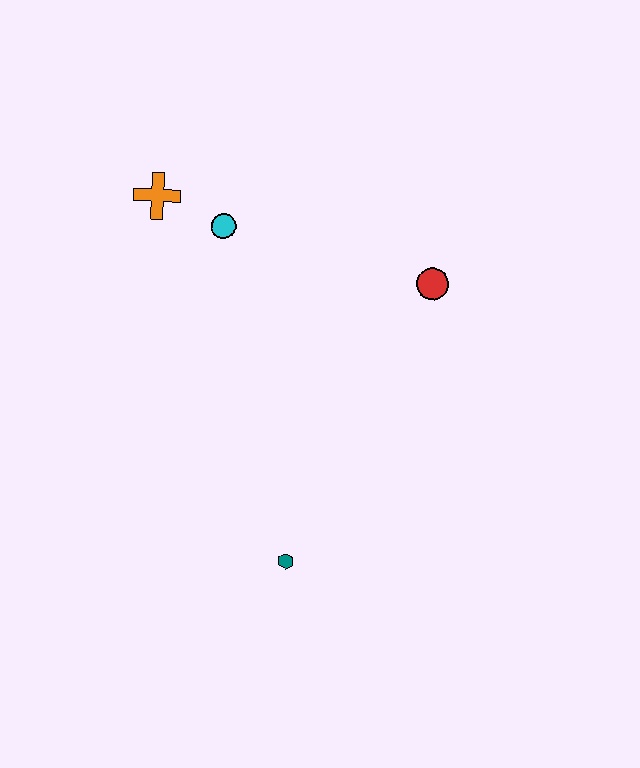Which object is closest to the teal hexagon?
The red circle is closest to the teal hexagon.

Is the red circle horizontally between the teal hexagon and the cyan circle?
No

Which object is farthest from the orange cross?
The teal hexagon is farthest from the orange cross.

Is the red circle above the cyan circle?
No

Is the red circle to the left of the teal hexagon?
No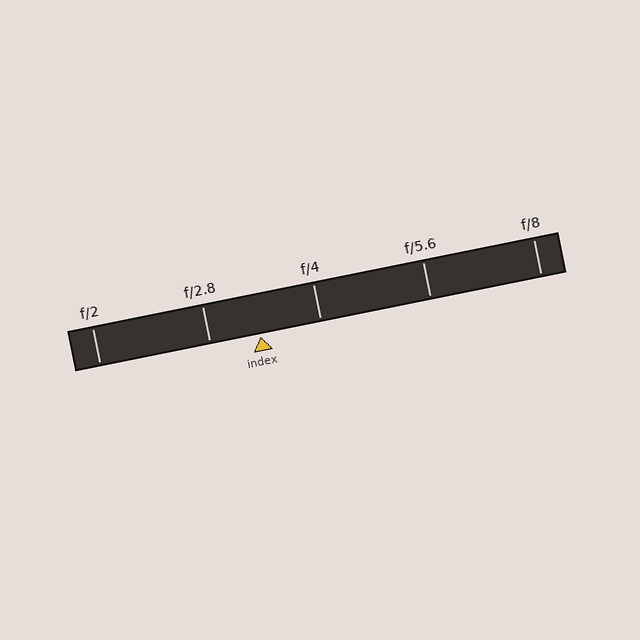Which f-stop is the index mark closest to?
The index mark is closest to f/2.8.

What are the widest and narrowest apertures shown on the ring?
The widest aperture shown is f/2 and the narrowest is f/8.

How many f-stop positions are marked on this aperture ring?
There are 5 f-stop positions marked.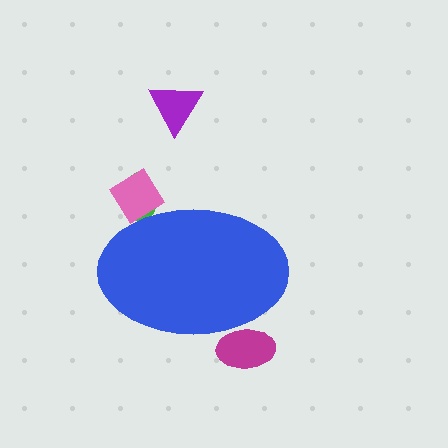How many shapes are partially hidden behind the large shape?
3 shapes are partially hidden.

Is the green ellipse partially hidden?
Yes, the green ellipse is partially hidden behind the blue ellipse.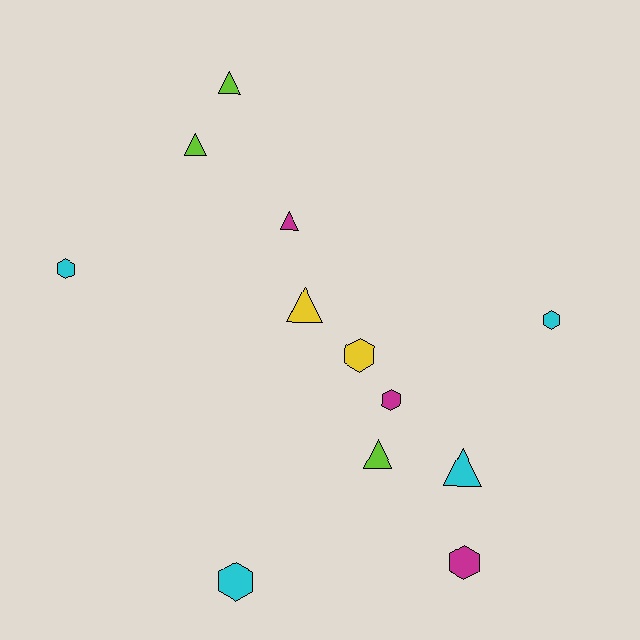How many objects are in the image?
There are 12 objects.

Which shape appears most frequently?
Hexagon, with 6 objects.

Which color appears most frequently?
Cyan, with 4 objects.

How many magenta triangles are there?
There is 1 magenta triangle.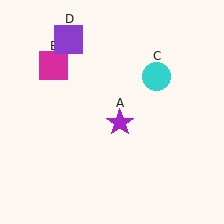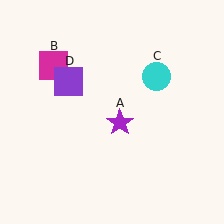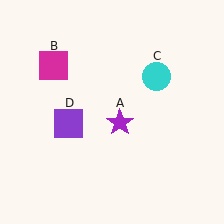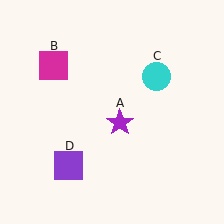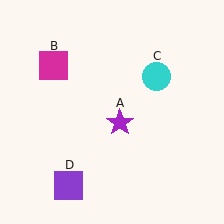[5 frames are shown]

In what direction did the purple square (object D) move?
The purple square (object D) moved down.